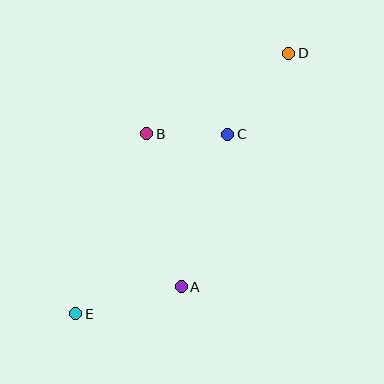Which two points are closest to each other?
Points B and C are closest to each other.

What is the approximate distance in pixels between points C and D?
The distance between C and D is approximately 102 pixels.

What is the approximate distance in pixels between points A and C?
The distance between A and C is approximately 160 pixels.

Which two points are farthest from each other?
Points D and E are farthest from each other.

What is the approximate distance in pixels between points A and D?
The distance between A and D is approximately 257 pixels.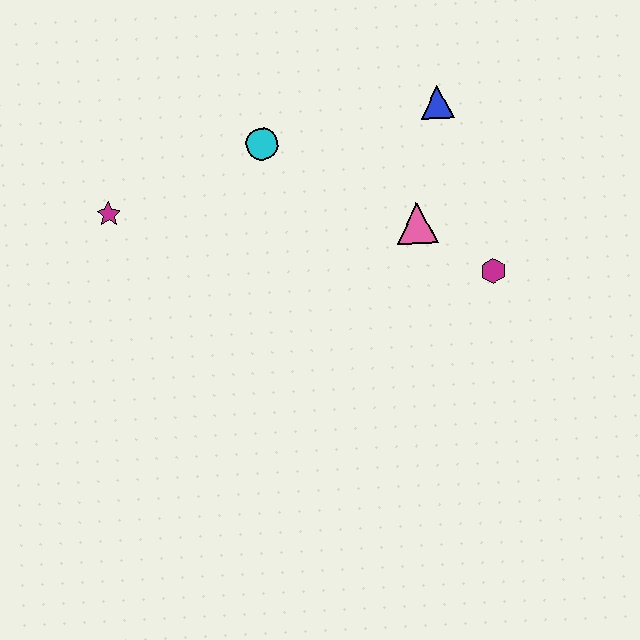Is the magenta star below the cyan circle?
Yes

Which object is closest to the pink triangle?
The magenta hexagon is closest to the pink triangle.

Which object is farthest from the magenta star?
The magenta hexagon is farthest from the magenta star.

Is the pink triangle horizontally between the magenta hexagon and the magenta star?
Yes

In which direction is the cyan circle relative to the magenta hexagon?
The cyan circle is to the left of the magenta hexagon.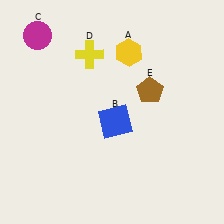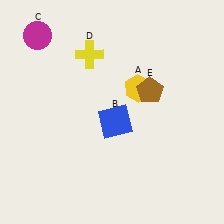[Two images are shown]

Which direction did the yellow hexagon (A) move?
The yellow hexagon (A) moved down.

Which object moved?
The yellow hexagon (A) moved down.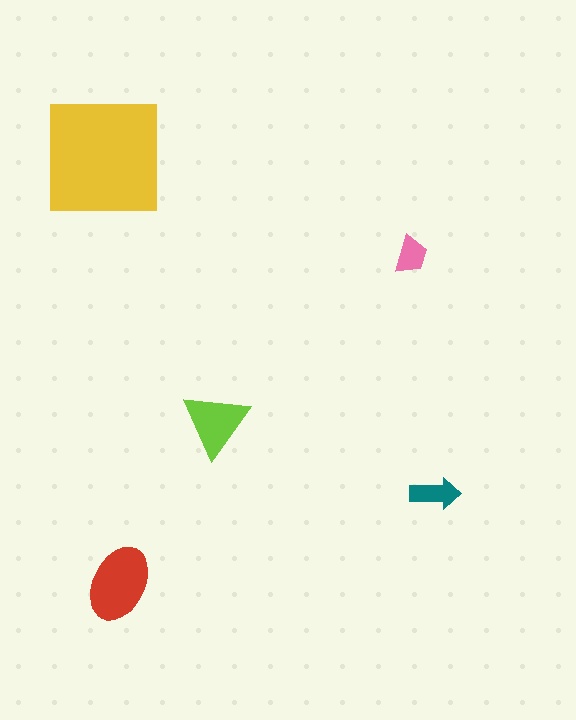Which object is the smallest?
The pink trapezoid.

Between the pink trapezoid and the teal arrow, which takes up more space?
The teal arrow.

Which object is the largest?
The yellow square.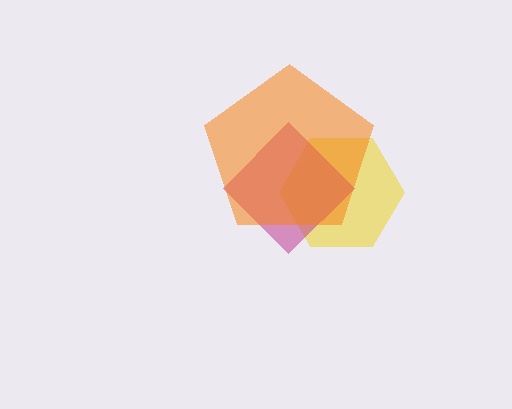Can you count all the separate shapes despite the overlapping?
Yes, there are 3 separate shapes.